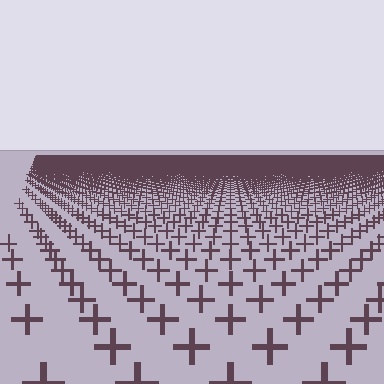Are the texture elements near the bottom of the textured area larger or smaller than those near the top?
Larger. Near the bottom, elements are closer to the viewer and appear at a bigger on-screen size.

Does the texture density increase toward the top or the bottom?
Density increases toward the top.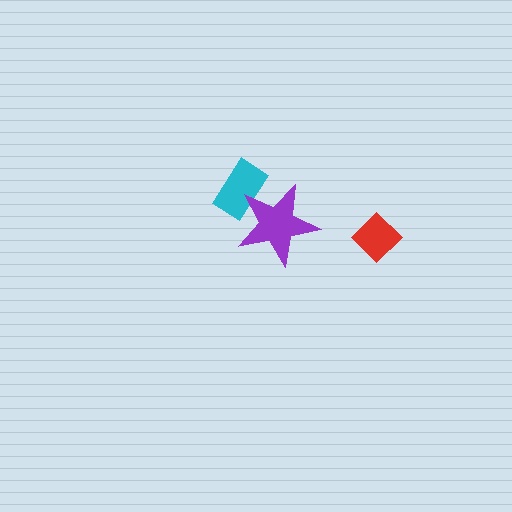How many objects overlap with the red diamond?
0 objects overlap with the red diamond.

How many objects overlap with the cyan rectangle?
1 object overlaps with the cyan rectangle.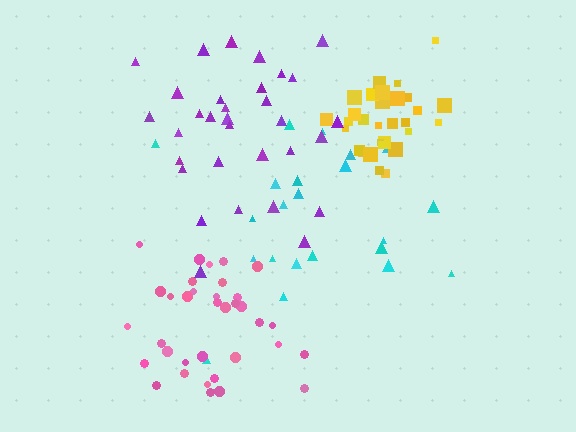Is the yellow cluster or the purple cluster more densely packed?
Yellow.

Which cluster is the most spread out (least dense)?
Cyan.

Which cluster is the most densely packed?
Yellow.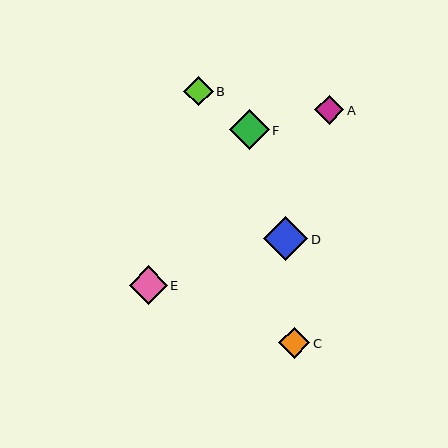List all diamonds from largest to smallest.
From largest to smallest: D, F, E, C, B, A.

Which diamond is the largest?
Diamond D is the largest with a size of approximately 44 pixels.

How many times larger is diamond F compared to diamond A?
Diamond F is approximately 1.4 times the size of diamond A.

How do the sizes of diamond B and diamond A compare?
Diamond B and diamond A are approximately the same size.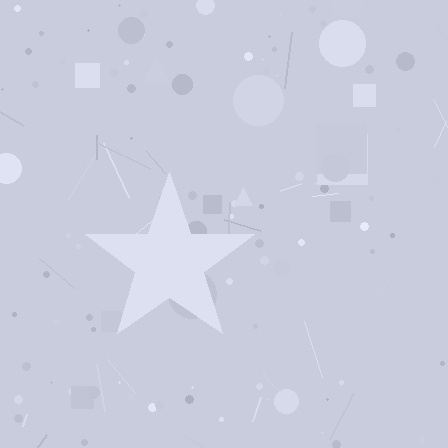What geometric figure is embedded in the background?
A star is embedded in the background.